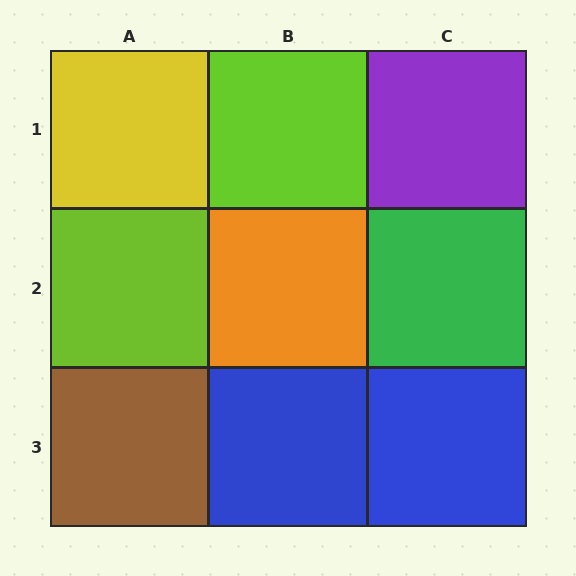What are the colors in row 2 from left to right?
Lime, orange, green.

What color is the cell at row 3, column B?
Blue.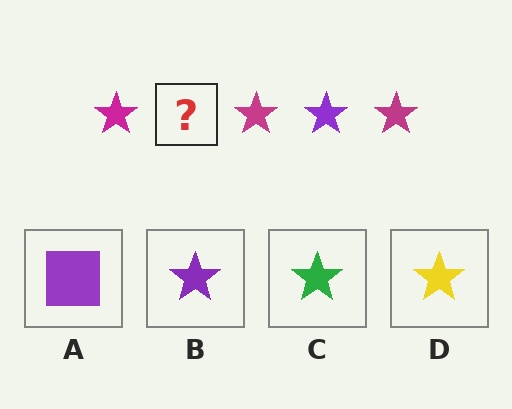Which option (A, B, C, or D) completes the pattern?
B.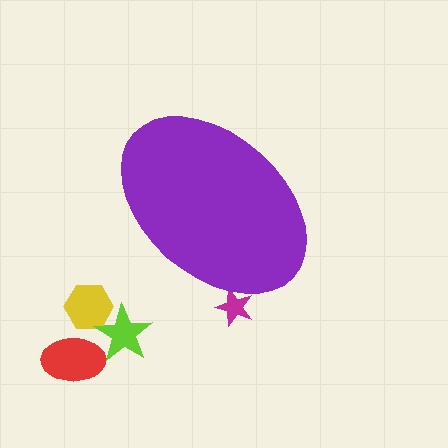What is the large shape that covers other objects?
A purple ellipse.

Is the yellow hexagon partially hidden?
No, the yellow hexagon is fully visible.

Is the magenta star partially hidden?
Yes, the magenta star is partially hidden behind the purple ellipse.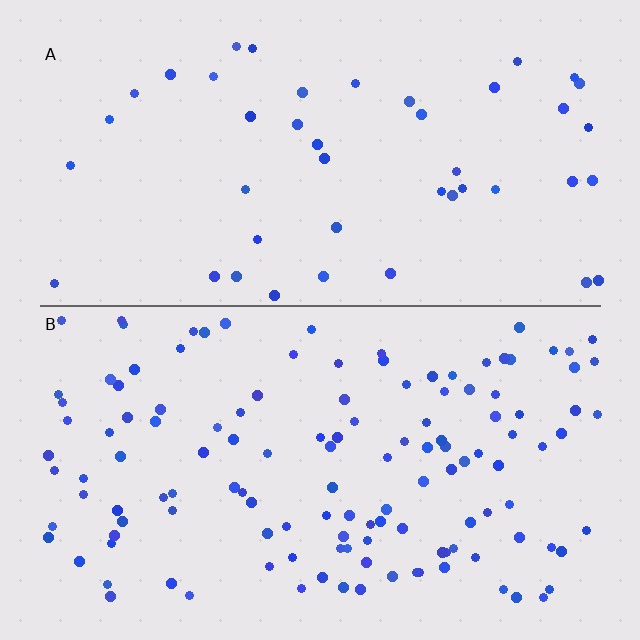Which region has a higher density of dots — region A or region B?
B (the bottom).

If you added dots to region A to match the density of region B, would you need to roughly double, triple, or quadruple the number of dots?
Approximately triple.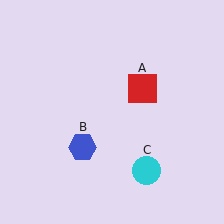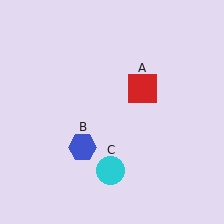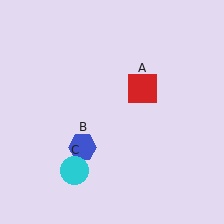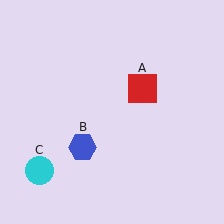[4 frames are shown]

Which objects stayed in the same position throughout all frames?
Red square (object A) and blue hexagon (object B) remained stationary.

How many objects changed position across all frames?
1 object changed position: cyan circle (object C).